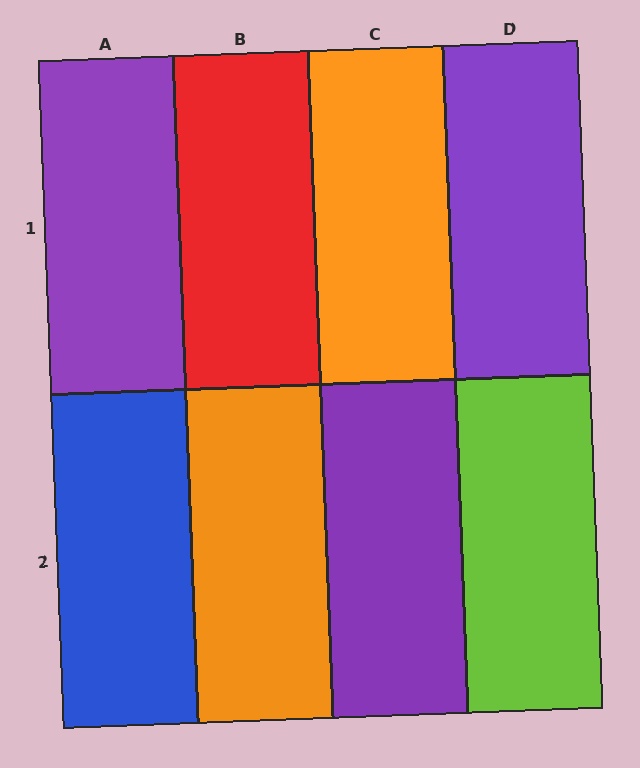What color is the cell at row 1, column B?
Red.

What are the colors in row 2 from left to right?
Blue, orange, purple, lime.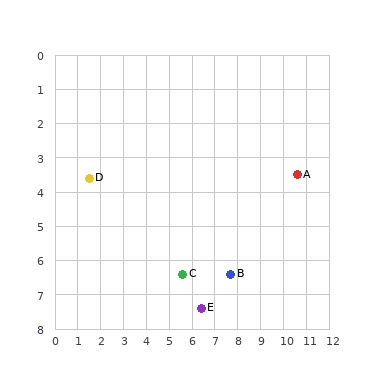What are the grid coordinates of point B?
Point B is at approximately (7.7, 6.4).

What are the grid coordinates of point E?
Point E is at approximately (6.4, 7.4).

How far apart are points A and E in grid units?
Points A and E are about 5.7 grid units apart.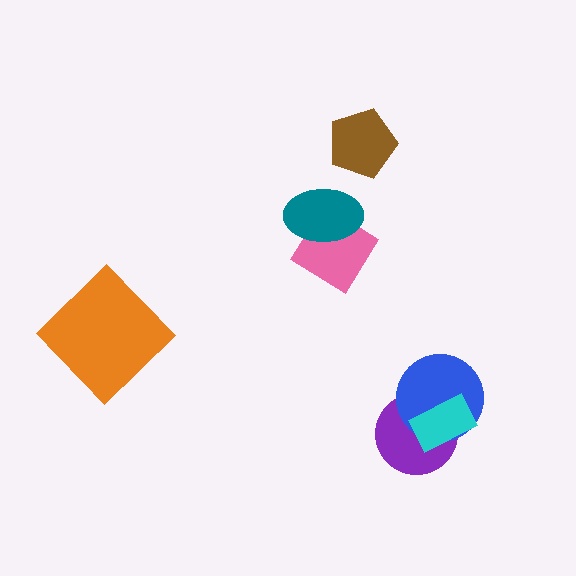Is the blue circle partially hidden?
Yes, it is partially covered by another shape.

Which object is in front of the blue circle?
The cyan rectangle is in front of the blue circle.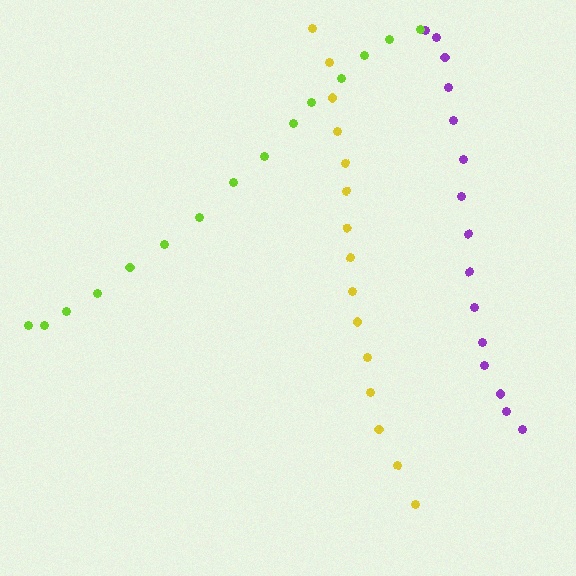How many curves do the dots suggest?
There are 3 distinct paths.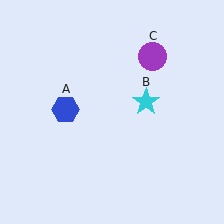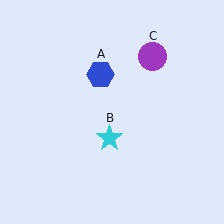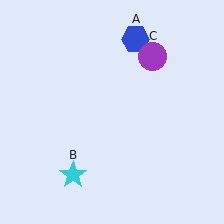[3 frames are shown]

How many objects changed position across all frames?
2 objects changed position: blue hexagon (object A), cyan star (object B).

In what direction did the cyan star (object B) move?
The cyan star (object B) moved down and to the left.